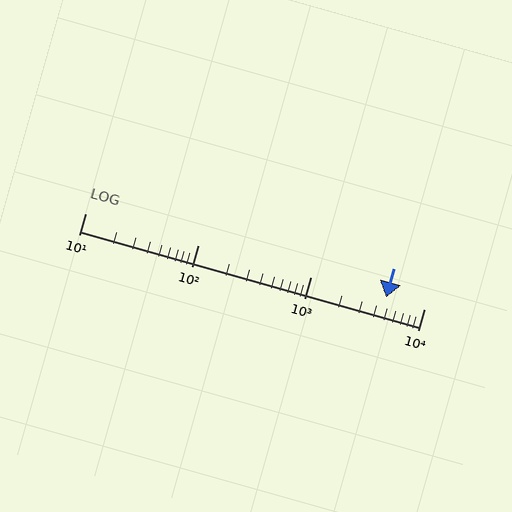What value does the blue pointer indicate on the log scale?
The pointer indicates approximately 4600.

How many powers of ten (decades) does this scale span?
The scale spans 3 decades, from 10 to 10000.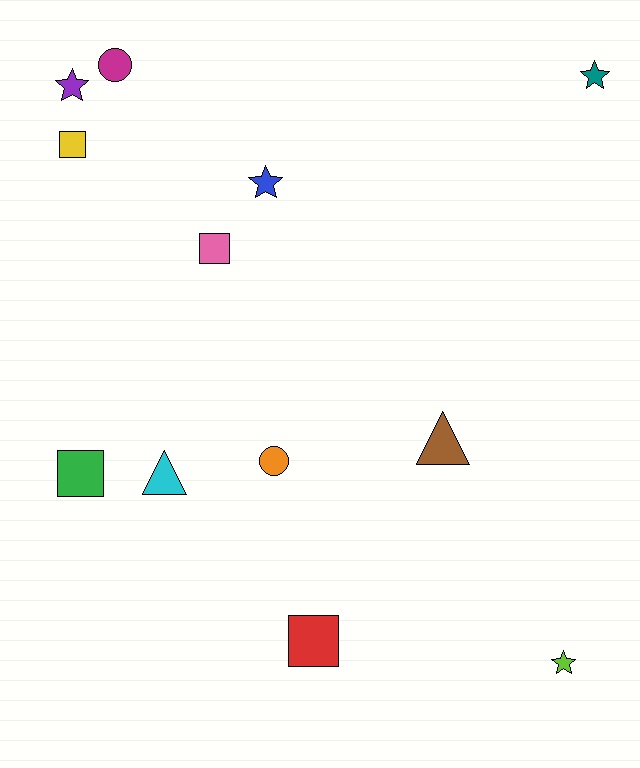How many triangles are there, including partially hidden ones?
There are 2 triangles.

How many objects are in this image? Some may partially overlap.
There are 12 objects.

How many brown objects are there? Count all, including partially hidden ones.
There is 1 brown object.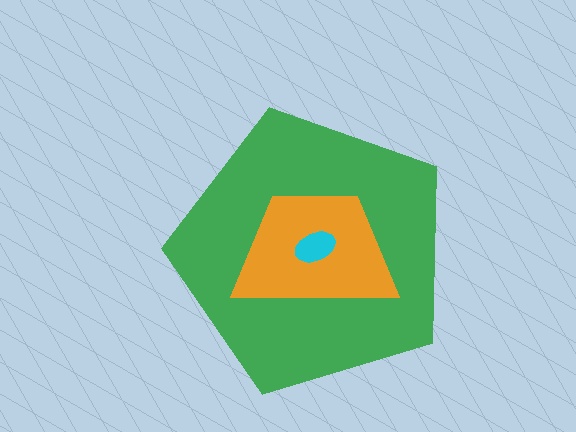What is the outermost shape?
The green pentagon.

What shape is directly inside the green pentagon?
The orange trapezoid.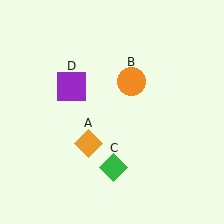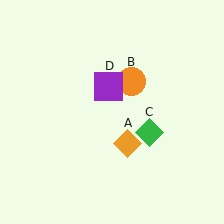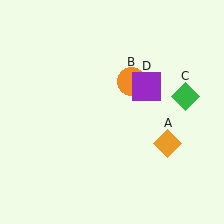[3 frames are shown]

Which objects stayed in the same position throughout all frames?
Orange circle (object B) remained stationary.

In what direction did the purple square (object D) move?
The purple square (object D) moved right.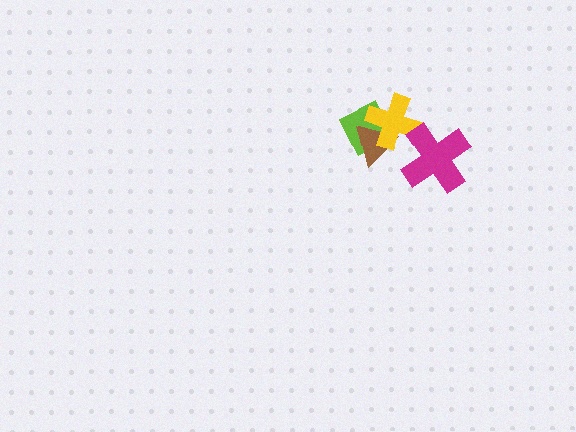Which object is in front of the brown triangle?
The yellow cross is in front of the brown triangle.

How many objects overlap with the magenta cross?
1 object overlaps with the magenta cross.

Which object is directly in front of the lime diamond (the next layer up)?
The brown triangle is directly in front of the lime diamond.